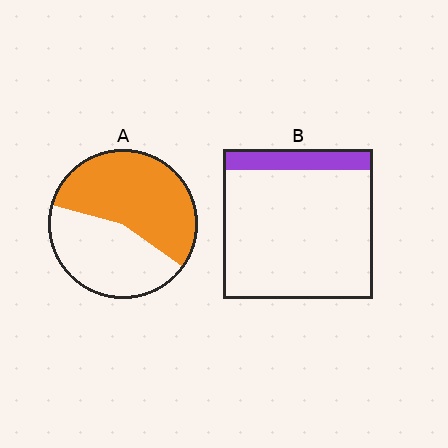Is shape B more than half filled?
No.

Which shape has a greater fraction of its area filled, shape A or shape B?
Shape A.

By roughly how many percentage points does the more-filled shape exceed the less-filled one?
By roughly 40 percentage points (A over B).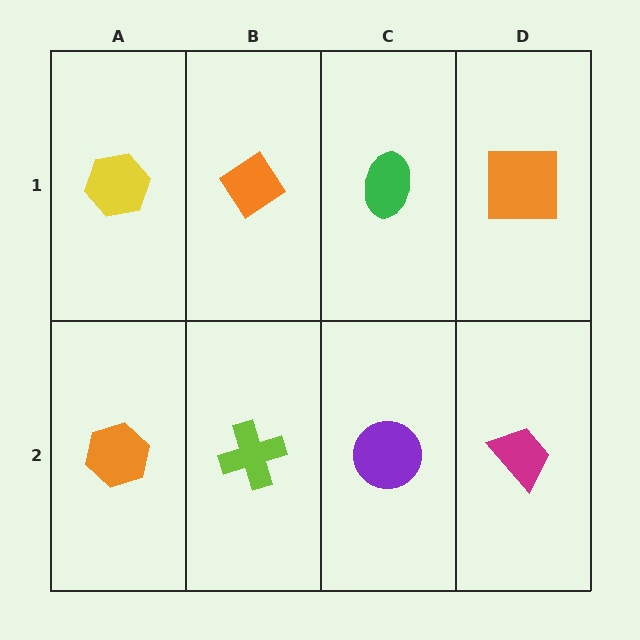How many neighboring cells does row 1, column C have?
3.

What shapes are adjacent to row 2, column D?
An orange square (row 1, column D), a purple circle (row 2, column C).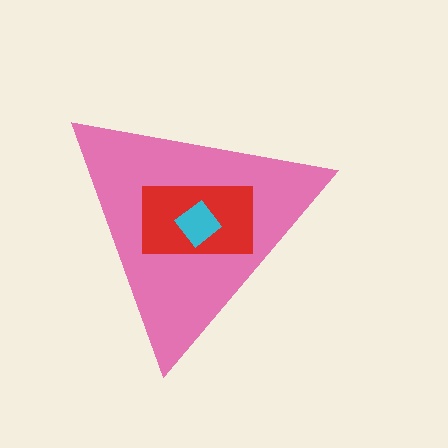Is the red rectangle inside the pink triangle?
Yes.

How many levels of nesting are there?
3.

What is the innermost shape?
The cyan diamond.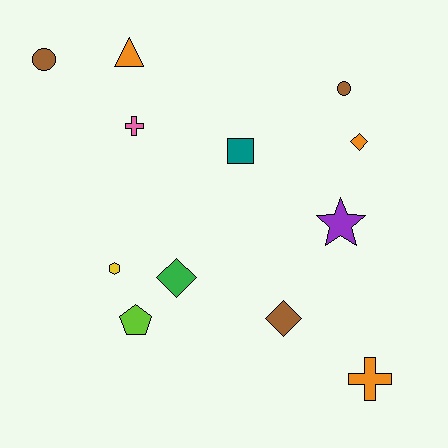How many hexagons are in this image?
There is 1 hexagon.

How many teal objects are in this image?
There is 1 teal object.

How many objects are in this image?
There are 12 objects.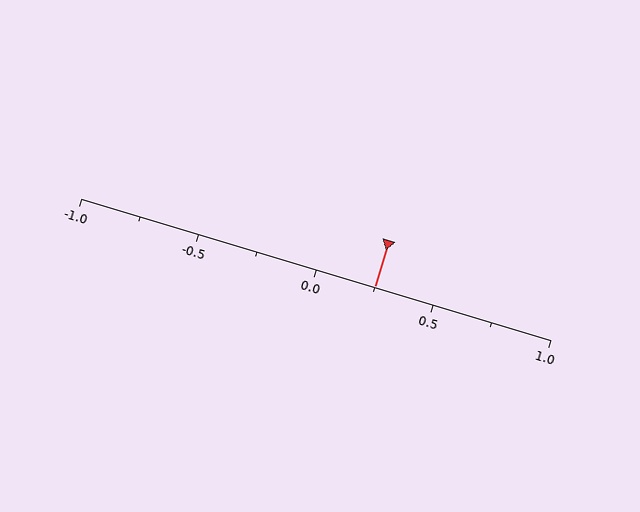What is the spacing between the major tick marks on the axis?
The major ticks are spaced 0.5 apart.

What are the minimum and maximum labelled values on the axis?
The axis runs from -1.0 to 1.0.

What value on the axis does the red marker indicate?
The marker indicates approximately 0.25.